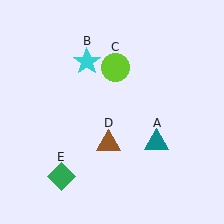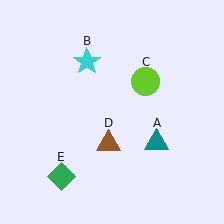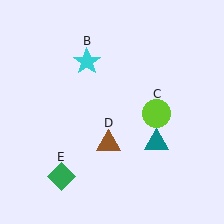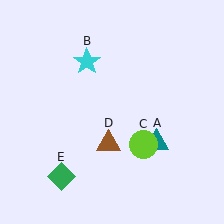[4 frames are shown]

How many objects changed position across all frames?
1 object changed position: lime circle (object C).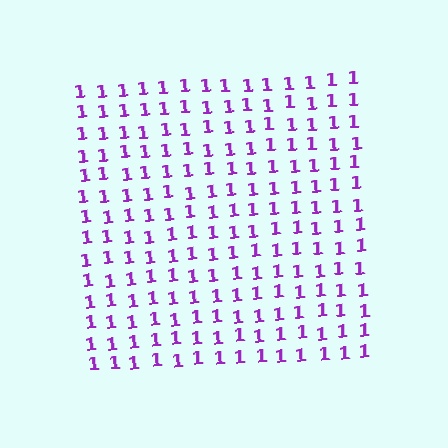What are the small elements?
The small elements are digit 1's.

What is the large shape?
The large shape is a square.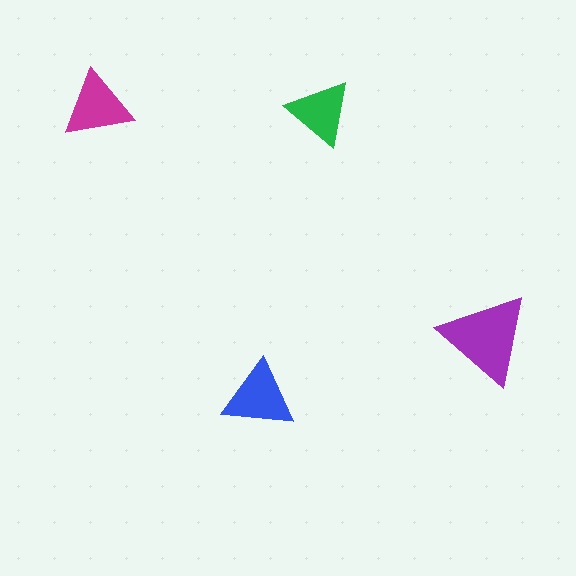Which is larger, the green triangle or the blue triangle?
The blue one.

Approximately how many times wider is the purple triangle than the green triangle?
About 1.5 times wider.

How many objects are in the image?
There are 4 objects in the image.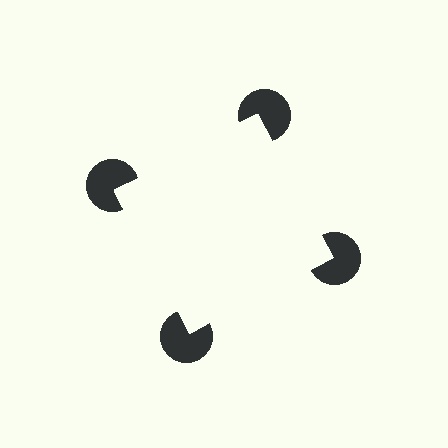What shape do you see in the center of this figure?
An illusory square — its edges are inferred from the aligned wedge cuts in the pac-man discs, not physically drawn.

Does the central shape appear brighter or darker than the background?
It typically appears slightly brighter than the background, even though no actual brightness change is drawn.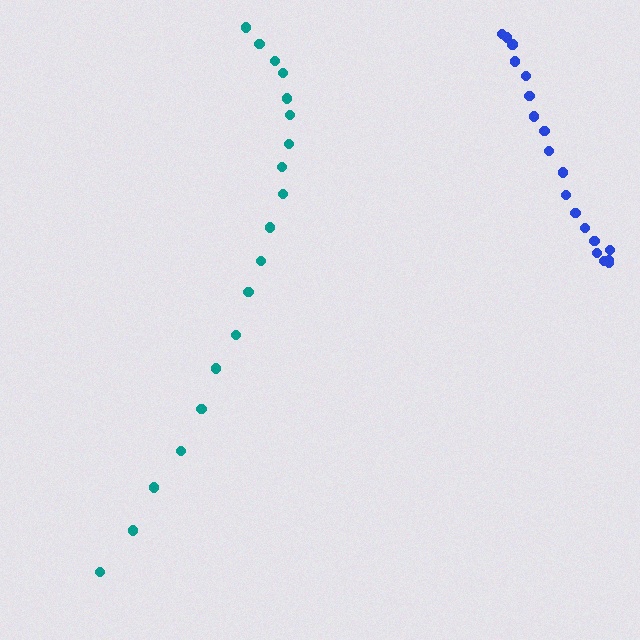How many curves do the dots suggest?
There are 2 distinct paths.